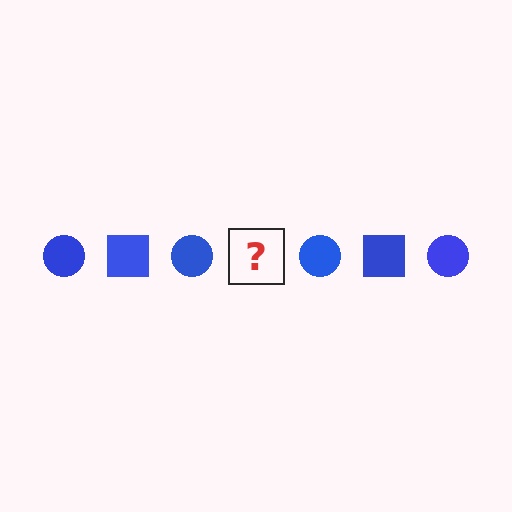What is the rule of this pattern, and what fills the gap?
The rule is that the pattern cycles through circle, square shapes in blue. The gap should be filled with a blue square.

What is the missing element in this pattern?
The missing element is a blue square.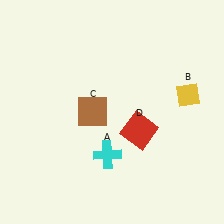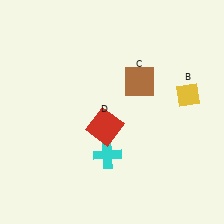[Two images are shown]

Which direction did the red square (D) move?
The red square (D) moved left.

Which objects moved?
The objects that moved are: the brown square (C), the red square (D).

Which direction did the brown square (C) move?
The brown square (C) moved right.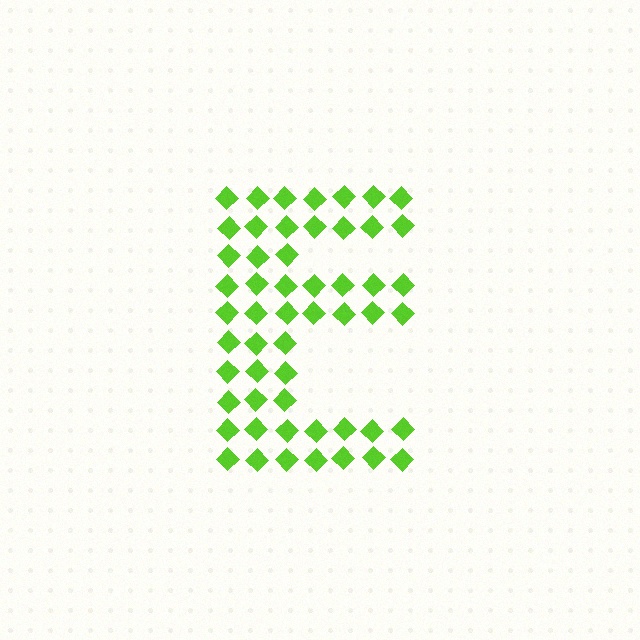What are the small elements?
The small elements are diamonds.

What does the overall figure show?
The overall figure shows the letter E.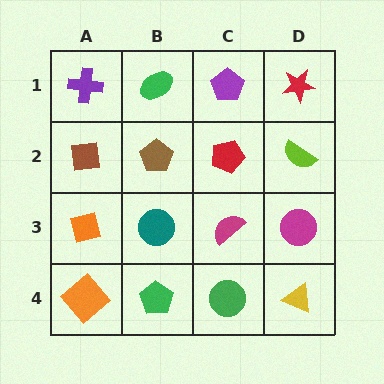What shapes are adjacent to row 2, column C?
A purple pentagon (row 1, column C), a magenta semicircle (row 3, column C), a brown pentagon (row 2, column B), a lime semicircle (row 2, column D).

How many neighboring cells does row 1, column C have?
3.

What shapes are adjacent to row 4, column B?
A teal circle (row 3, column B), an orange diamond (row 4, column A), a green circle (row 4, column C).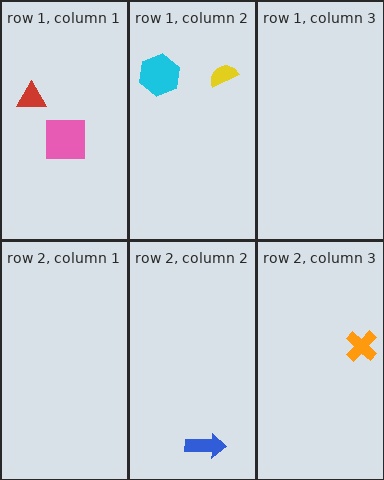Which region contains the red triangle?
The row 1, column 1 region.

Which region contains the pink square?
The row 1, column 1 region.